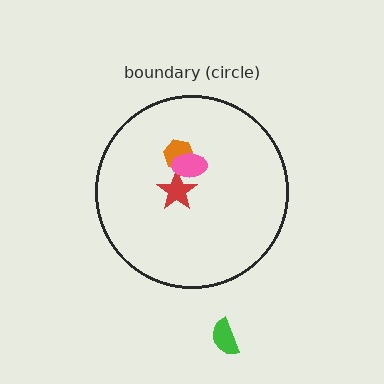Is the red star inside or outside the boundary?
Inside.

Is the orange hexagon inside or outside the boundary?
Inside.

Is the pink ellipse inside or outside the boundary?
Inside.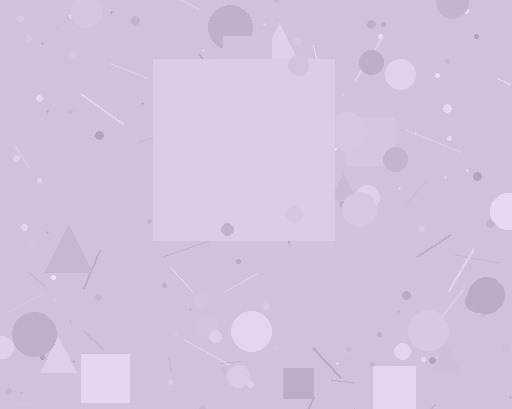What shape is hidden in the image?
A square is hidden in the image.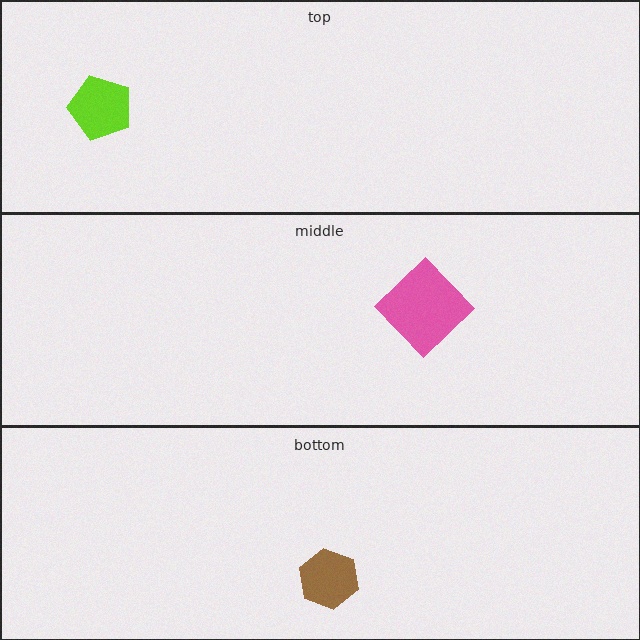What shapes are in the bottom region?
The brown hexagon.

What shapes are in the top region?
The lime pentagon.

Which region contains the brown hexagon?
The bottom region.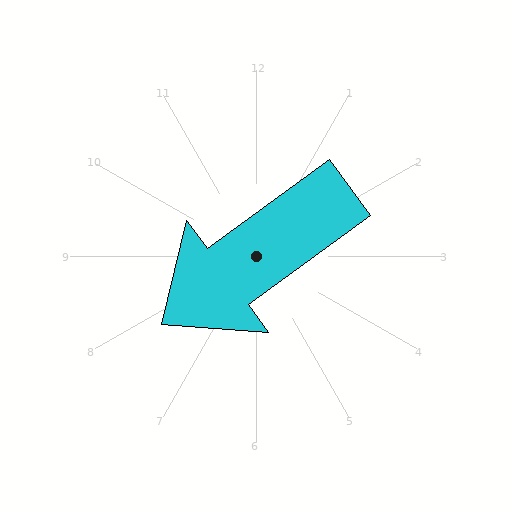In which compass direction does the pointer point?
Southwest.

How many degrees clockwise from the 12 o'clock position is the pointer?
Approximately 234 degrees.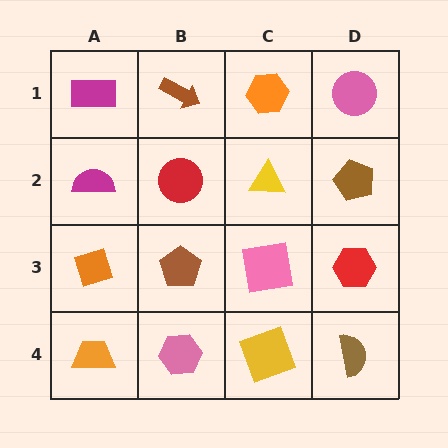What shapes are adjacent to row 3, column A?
A magenta semicircle (row 2, column A), an orange trapezoid (row 4, column A), a brown pentagon (row 3, column B).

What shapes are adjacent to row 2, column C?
An orange hexagon (row 1, column C), a pink square (row 3, column C), a red circle (row 2, column B), a brown pentagon (row 2, column D).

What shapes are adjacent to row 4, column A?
An orange diamond (row 3, column A), a pink hexagon (row 4, column B).